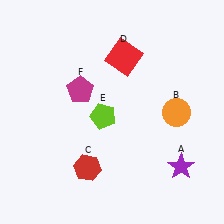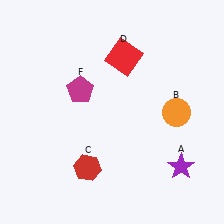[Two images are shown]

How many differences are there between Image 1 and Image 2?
There is 1 difference between the two images.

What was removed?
The lime pentagon (E) was removed in Image 2.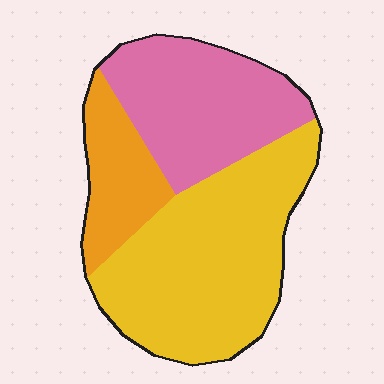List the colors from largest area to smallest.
From largest to smallest: yellow, pink, orange.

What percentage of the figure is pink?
Pink covers around 35% of the figure.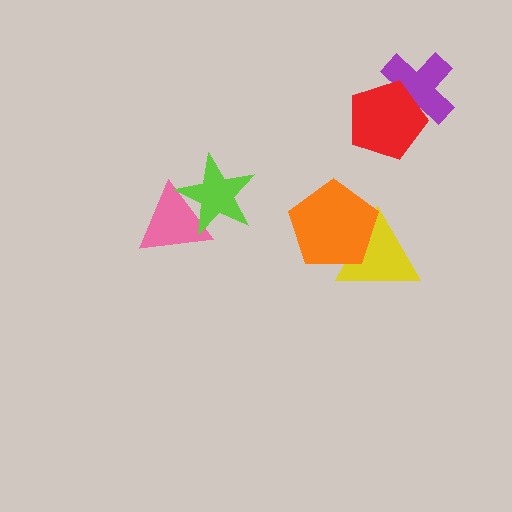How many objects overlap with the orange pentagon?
1 object overlaps with the orange pentagon.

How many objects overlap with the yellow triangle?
1 object overlaps with the yellow triangle.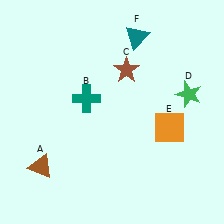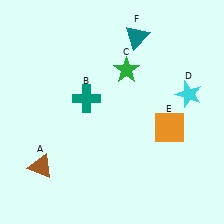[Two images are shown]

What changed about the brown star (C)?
In Image 1, C is brown. In Image 2, it changed to green.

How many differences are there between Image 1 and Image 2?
There are 2 differences between the two images.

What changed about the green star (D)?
In Image 1, D is green. In Image 2, it changed to cyan.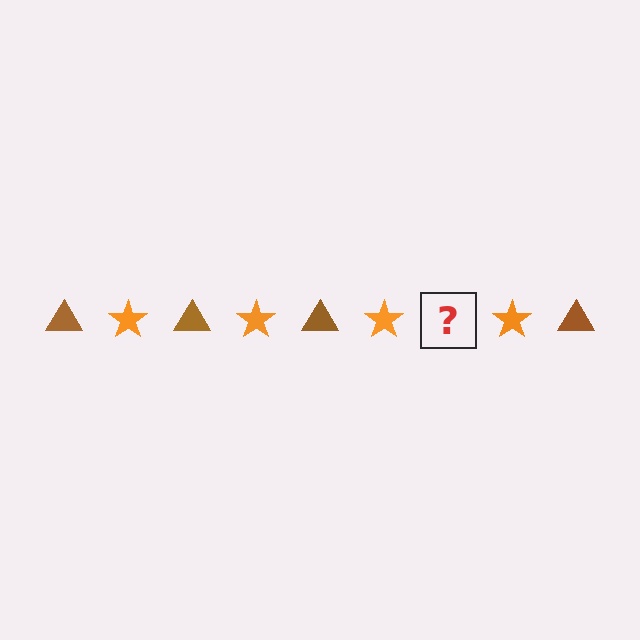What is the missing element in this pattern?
The missing element is a brown triangle.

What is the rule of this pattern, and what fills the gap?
The rule is that the pattern alternates between brown triangle and orange star. The gap should be filled with a brown triangle.